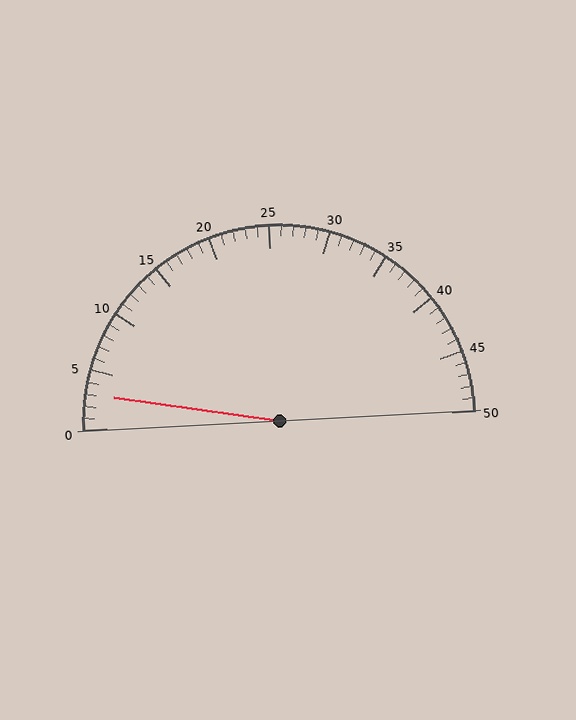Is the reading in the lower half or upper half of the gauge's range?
The reading is in the lower half of the range (0 to 50).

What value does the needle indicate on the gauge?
The needle indicates approximately 3.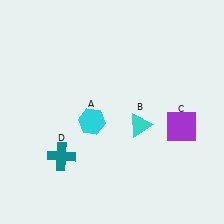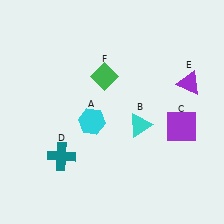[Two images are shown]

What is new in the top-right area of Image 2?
A purple triangle (E) was added in the top-right area of Image 2.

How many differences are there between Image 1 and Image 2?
There are 2 differences between the two images.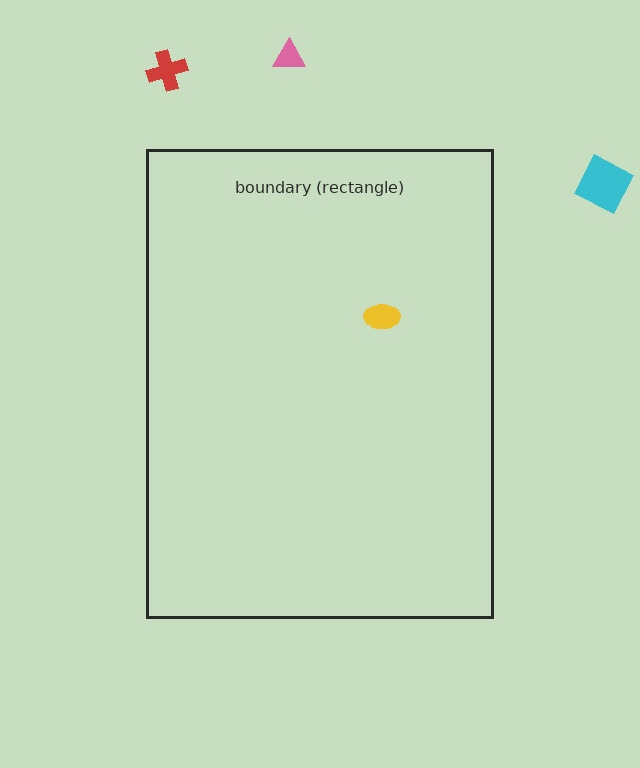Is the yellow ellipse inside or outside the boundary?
Inside.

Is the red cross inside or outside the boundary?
Outside.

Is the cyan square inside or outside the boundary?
Outside.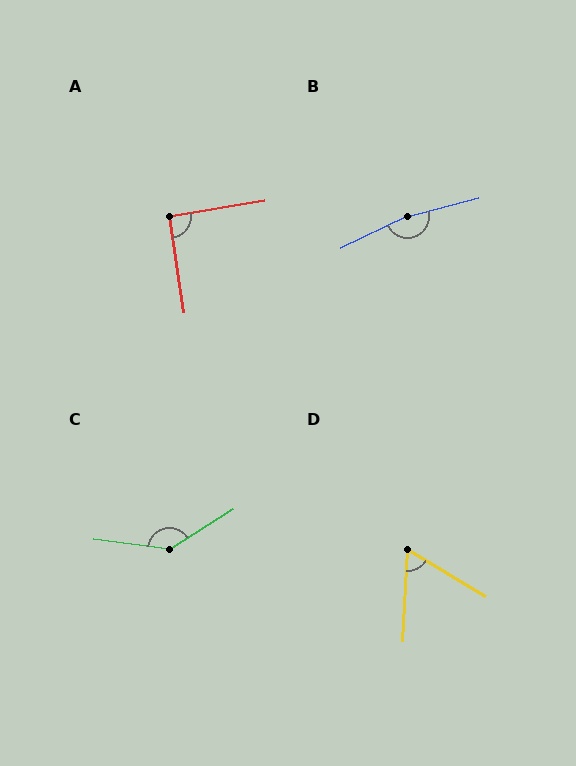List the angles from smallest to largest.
D (62°), A (90°), C (140°), B (169°).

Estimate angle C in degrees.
Approximately 140 degrees.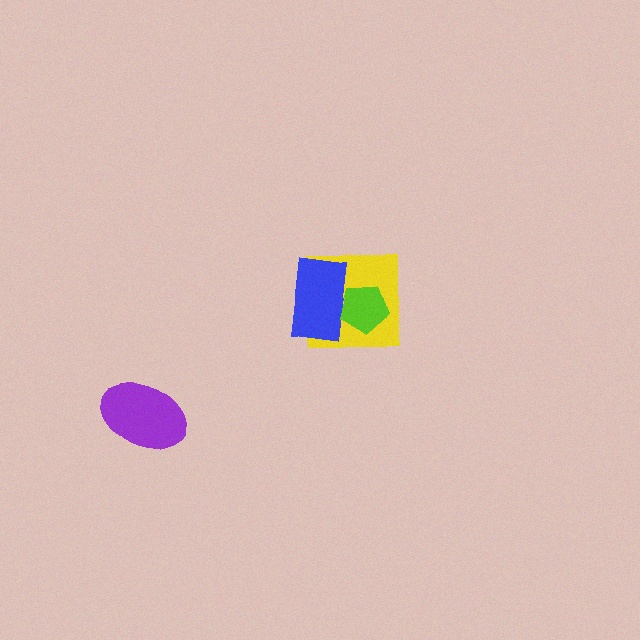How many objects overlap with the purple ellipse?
0 objects overlap with the purple ellipse.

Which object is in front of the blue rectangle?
The lime pentagon is in front of the blue rectangle.